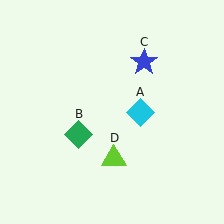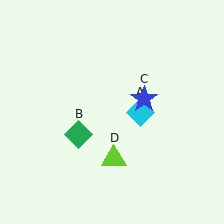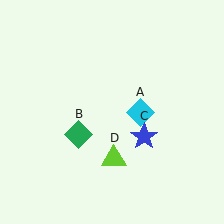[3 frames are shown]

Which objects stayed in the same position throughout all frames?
Cyan diamond (object A) and green diamond (object B) and lime triangle (object D) remained stationary.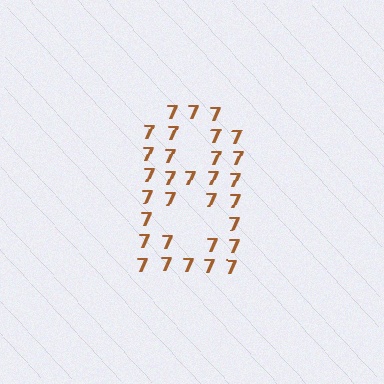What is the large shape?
The large shape is the digit 8.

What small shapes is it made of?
It is made of small digit 7's.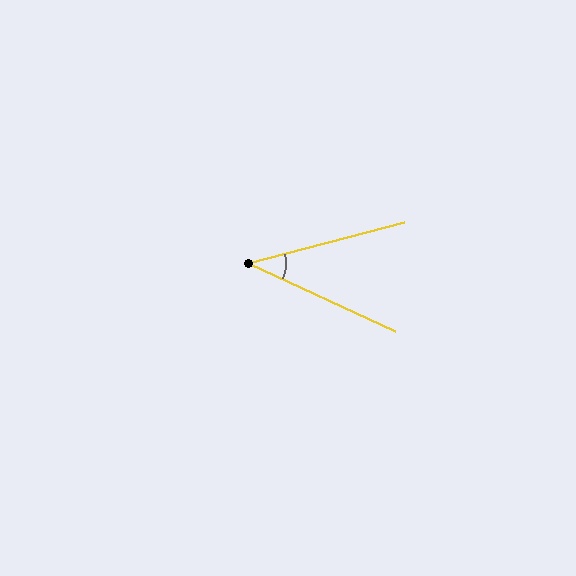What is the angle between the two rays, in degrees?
Approximately 39 degrees.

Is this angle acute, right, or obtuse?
It is acute.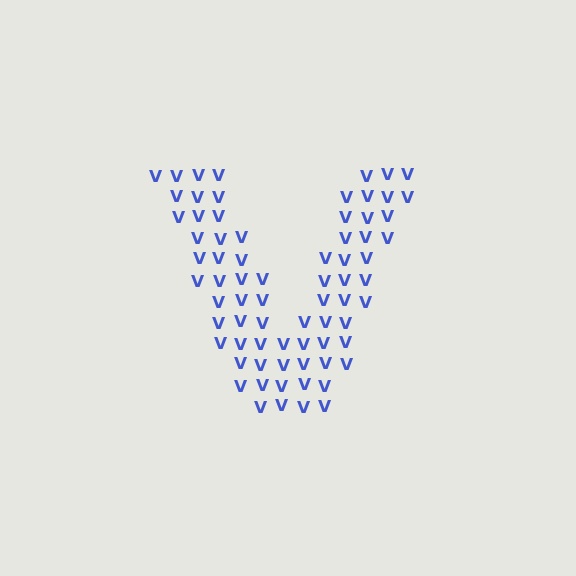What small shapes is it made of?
It is made of small letter V's.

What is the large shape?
The large shape is the letter V.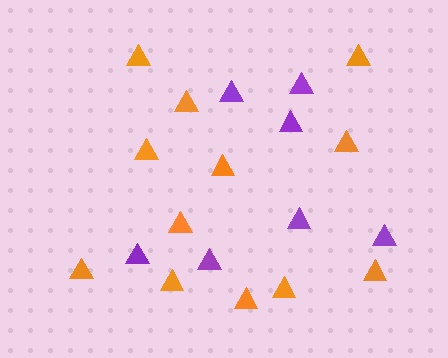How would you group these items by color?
There are 2 groups: one group of purple triangles (7) and one group of orange triangles (12).